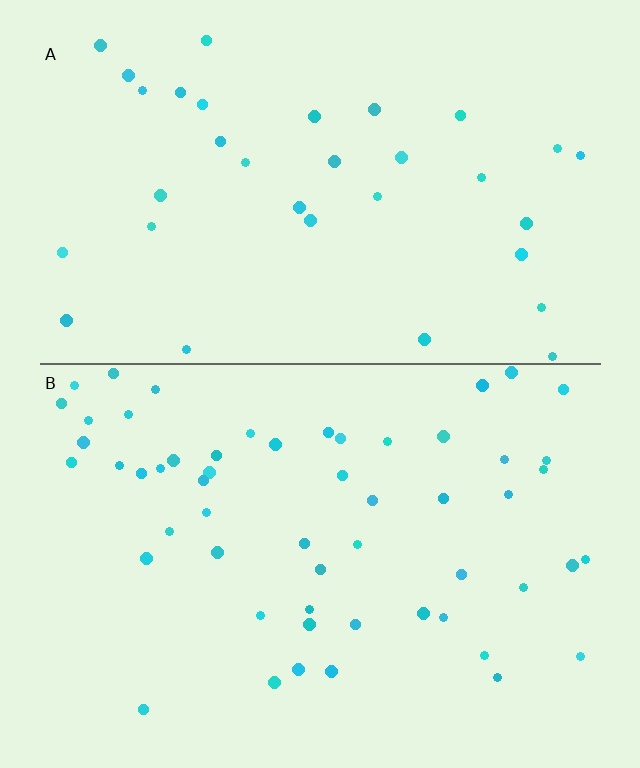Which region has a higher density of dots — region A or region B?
B (the bottom).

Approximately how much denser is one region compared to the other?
Approximately 1.7× — region B over region A.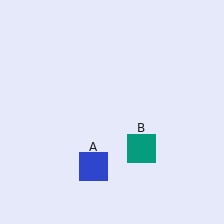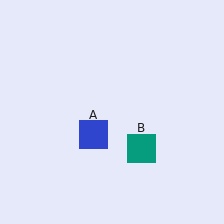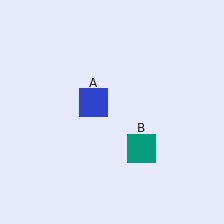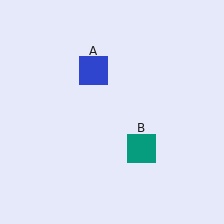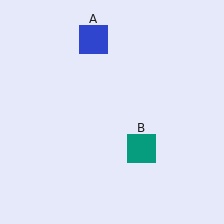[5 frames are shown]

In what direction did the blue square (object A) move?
The blue square (object A) moved up.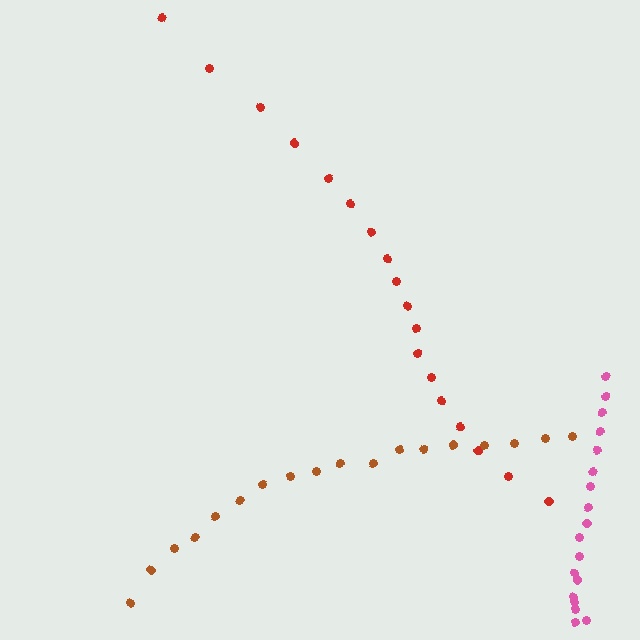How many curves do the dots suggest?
There are 3 distinct paths.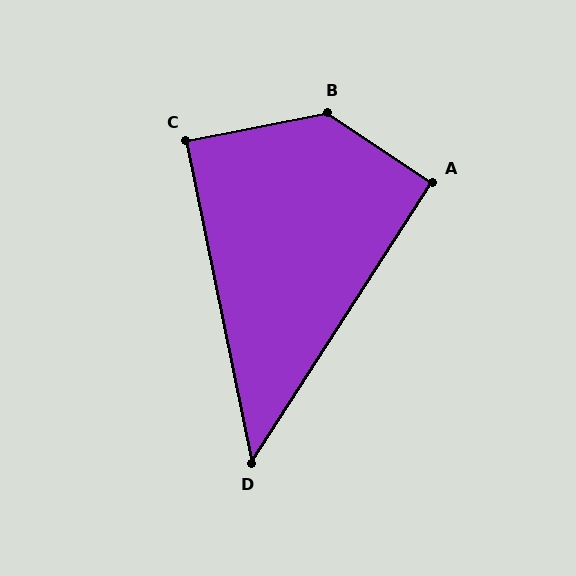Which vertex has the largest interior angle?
B, at approximately 136 degrees.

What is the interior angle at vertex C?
Approximately 90 degrees (approximately right).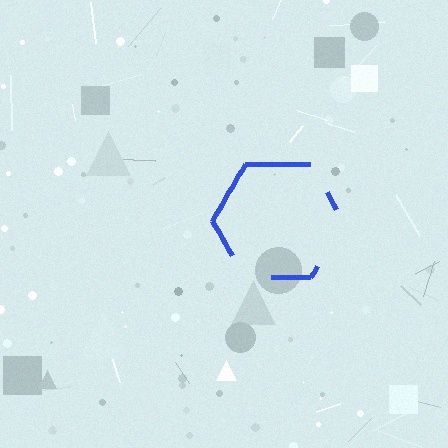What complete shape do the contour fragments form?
The contour fragments form a hexagon.